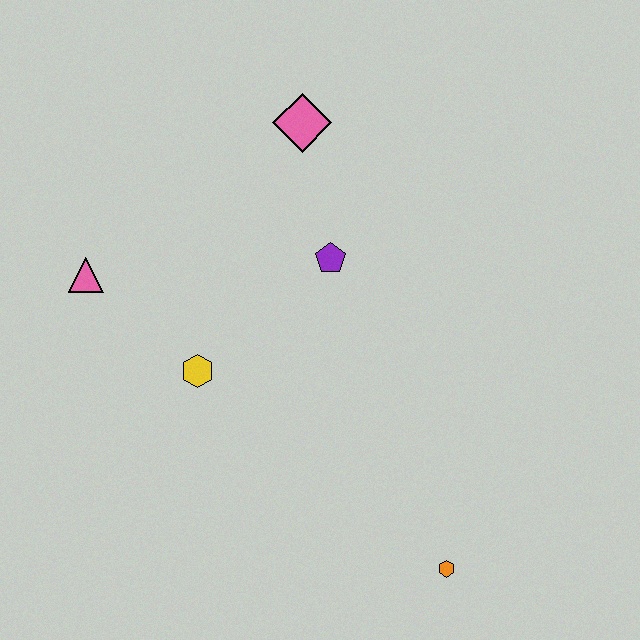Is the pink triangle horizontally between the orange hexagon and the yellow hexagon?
No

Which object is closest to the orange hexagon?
The yellow hexagon is closest to the orange hexagon.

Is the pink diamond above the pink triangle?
Yes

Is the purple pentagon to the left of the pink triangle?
No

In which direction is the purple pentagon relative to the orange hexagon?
The purple pentagon is above the orange hexagon.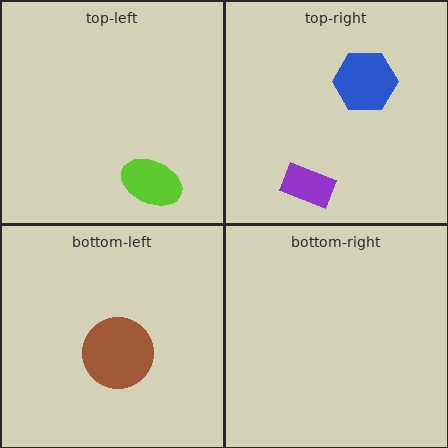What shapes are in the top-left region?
The lime ellipse.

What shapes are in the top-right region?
The blue hexagon, the purple rectangle.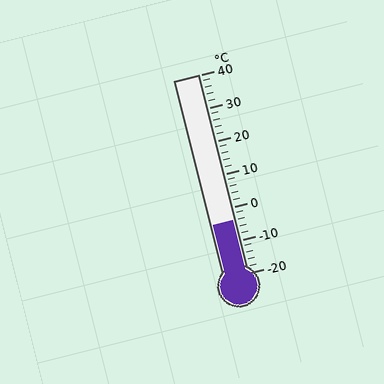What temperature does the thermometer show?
The thermometer shows approximately -4°C.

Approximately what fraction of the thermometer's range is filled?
The thermometer is filled to approximately 25% of its range.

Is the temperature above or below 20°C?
The temperature is below 20°C.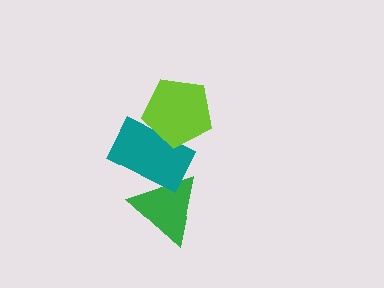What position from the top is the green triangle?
The green triangle is 3rd from the top.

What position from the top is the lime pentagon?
The lime pentagon is 1st from the top.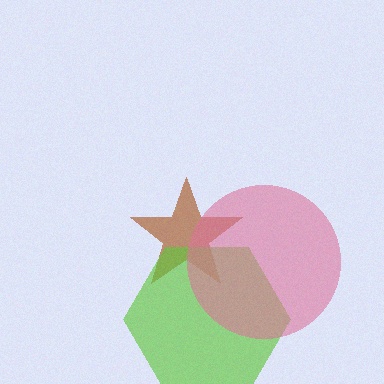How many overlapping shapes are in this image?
There are 3 overlapping shapes in the image.